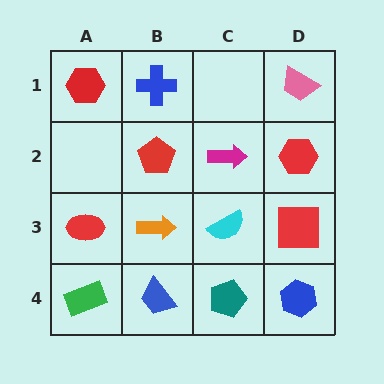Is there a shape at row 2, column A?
No, that cell is empty.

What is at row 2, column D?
A red hexagon.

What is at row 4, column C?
A teal pentagon.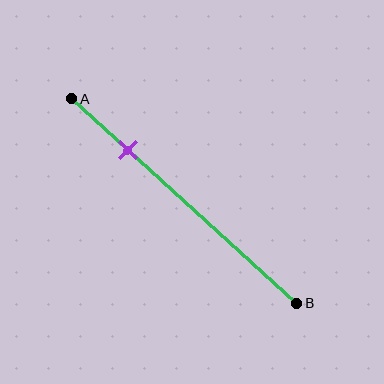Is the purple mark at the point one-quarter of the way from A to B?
Yes, the mark is approximately at the one-quarter point.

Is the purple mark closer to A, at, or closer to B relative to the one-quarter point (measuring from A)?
The purple mark is approximately at the one-quarter point of segment AB.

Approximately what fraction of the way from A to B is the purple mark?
The purple mark is approximately 25% of the way from A to B.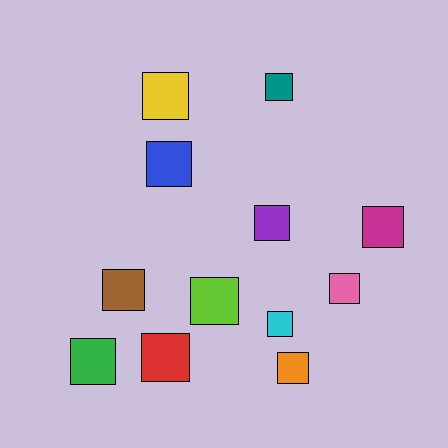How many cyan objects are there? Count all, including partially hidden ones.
There is 1 cyan object.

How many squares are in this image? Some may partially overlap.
There are 12 squares.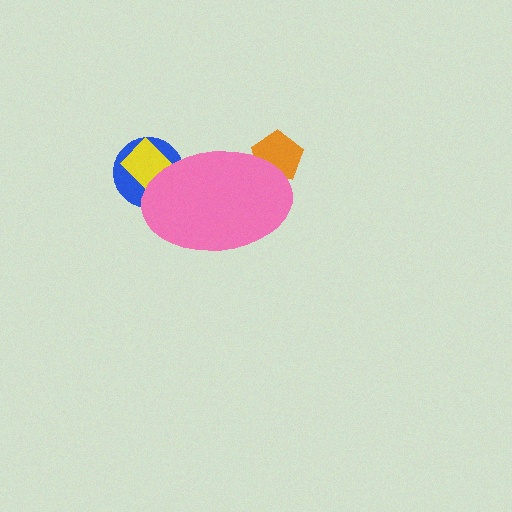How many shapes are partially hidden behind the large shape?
3 shapes are partially hidden.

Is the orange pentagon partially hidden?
Yes, the orange pentagon is partially hidden behind the pink ellipse.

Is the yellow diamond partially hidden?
Yes, the yellow diamond is partially hidden behind the pink ellipse.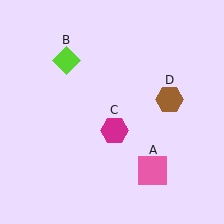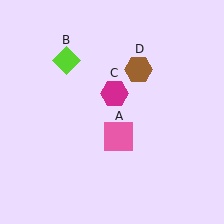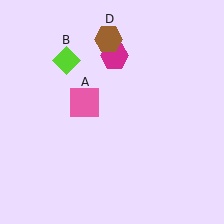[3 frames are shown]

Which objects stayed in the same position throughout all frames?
Lime diamond (object B) remained stationary.